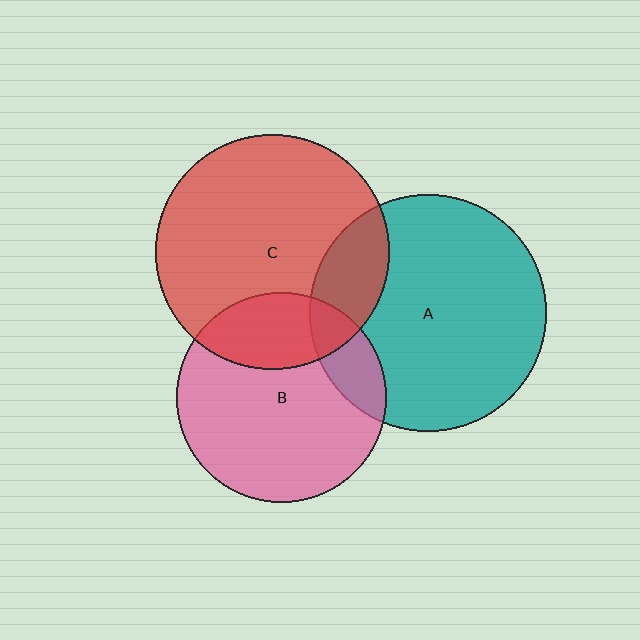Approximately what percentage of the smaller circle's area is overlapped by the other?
Approximately 15%.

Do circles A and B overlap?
Yes.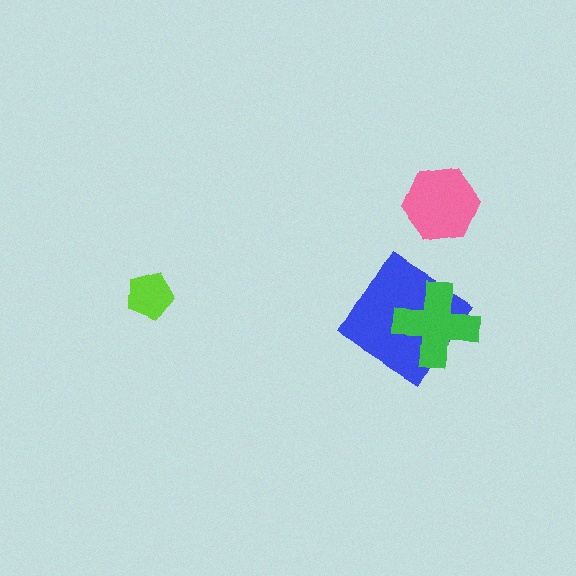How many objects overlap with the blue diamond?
1 object overlaps with the blue diamond.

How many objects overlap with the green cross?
1 object overlaps with the green cross.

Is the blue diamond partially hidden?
Yes, it is partially covered by another shape.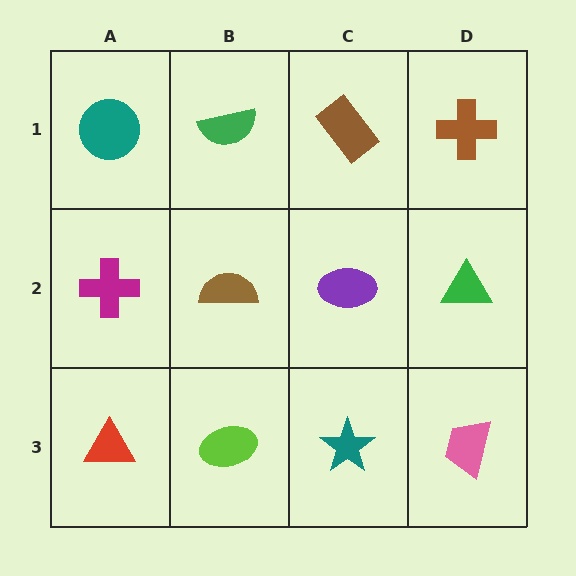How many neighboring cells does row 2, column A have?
3.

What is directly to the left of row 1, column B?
A teal circle.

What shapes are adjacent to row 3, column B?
A brown semicircle (row 2, column B), a red triangle (row 3, column A), a teal star (row 3, column C).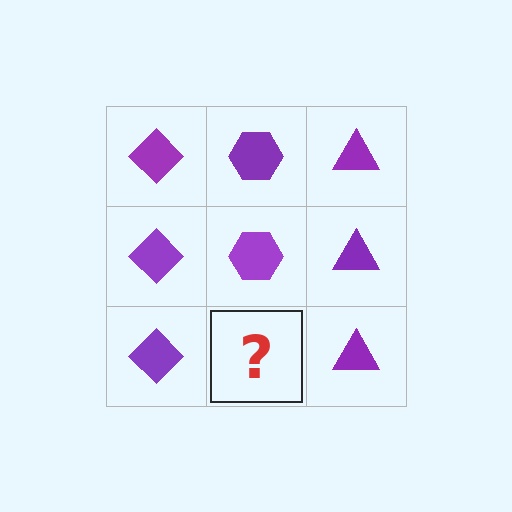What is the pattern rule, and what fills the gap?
The rule is that each column has a consistent shape. The gap should be filled with a purple hexagon.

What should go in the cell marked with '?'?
The missing cell should contain a purple hexagon.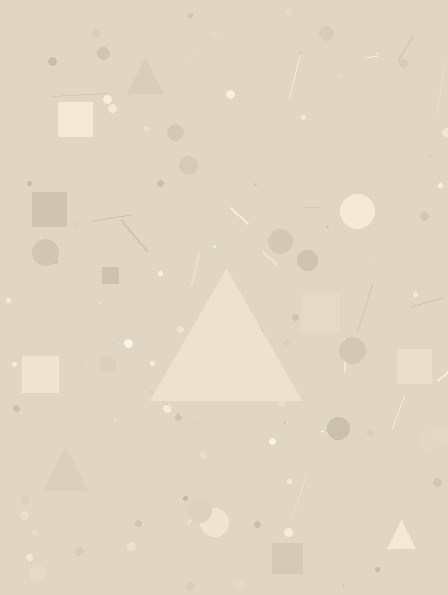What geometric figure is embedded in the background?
A triangle is embedded in the background.